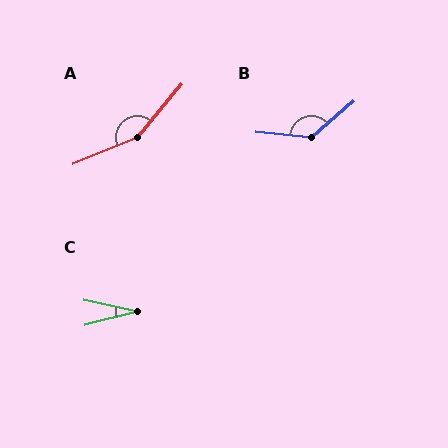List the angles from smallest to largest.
C (26°), B (133°), A (153°).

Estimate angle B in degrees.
Approximately 133 degrees.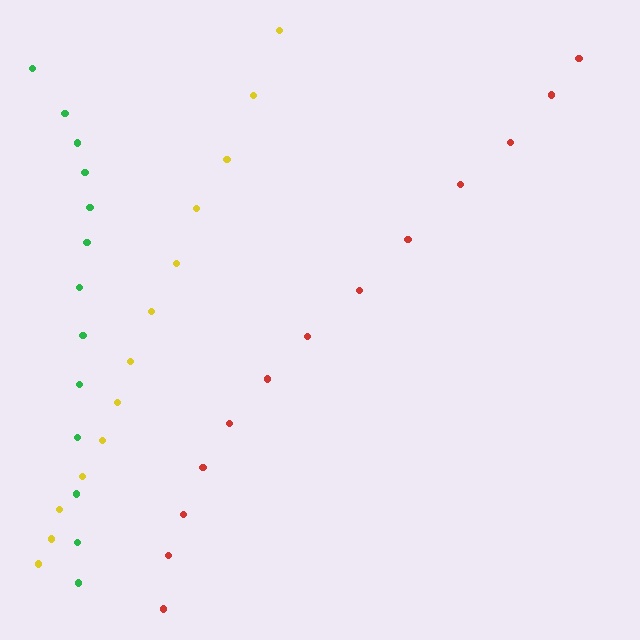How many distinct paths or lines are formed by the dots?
There are 3 distinct paths.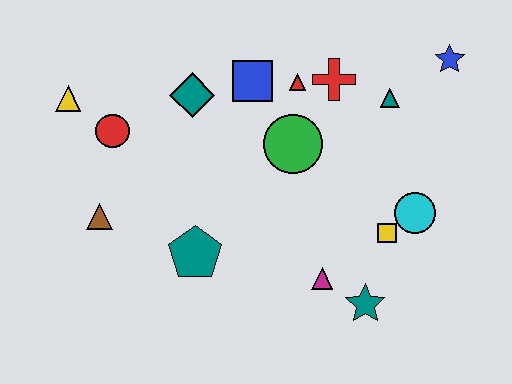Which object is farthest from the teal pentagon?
The blue star is farthest from the teal pentagon.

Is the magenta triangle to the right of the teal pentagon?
Yes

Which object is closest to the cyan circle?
The yellow square is closest to the cyan circle.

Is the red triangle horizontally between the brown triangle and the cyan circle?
Yes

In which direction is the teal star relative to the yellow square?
The teal star is below the yellow square.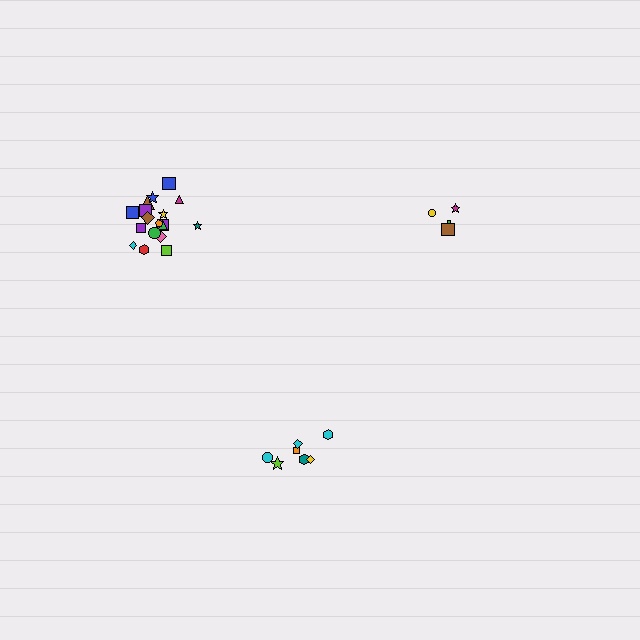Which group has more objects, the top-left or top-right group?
The top-left group.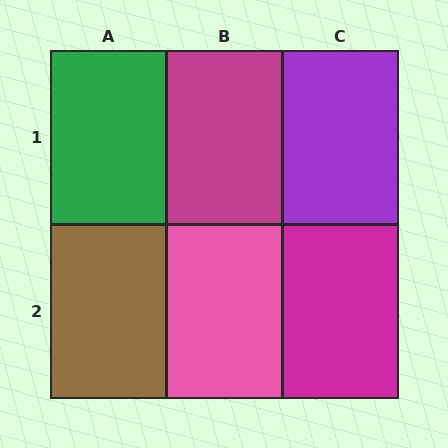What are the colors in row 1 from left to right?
Green, magenta, purple.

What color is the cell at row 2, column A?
Brown.